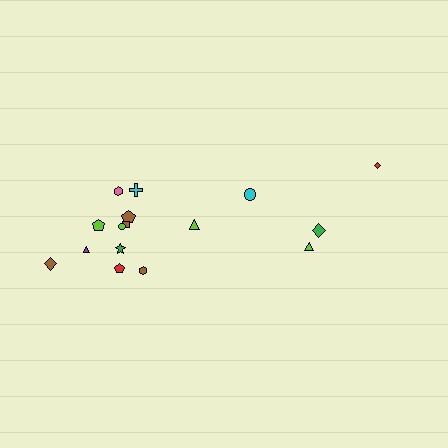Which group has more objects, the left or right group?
The left group.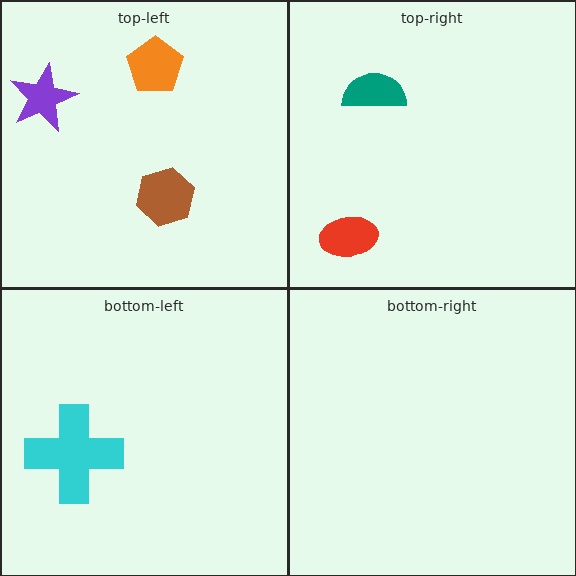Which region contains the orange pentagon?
The top-left region.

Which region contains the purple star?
The top-left region.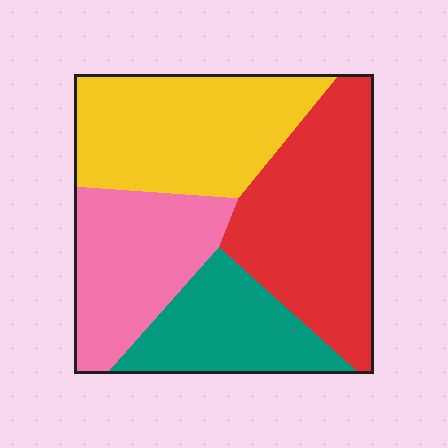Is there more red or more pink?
Red.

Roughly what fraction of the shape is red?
Red takes up about one third (1/3) of the shape.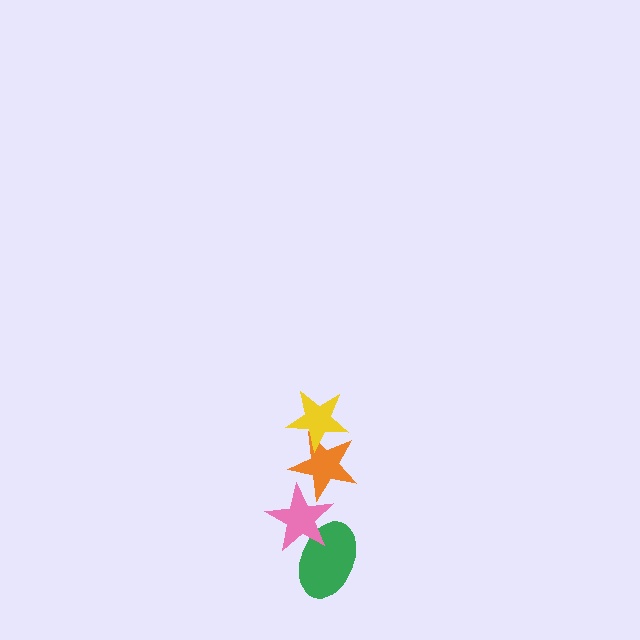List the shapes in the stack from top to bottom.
From top to bottom: the yellow star, the orange star, the pink star, the green ellipse.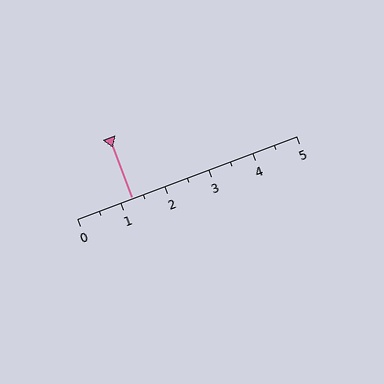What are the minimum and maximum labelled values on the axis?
The axis runs from 0 to 5.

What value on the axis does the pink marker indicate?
The marker indicates approximately 1.2.